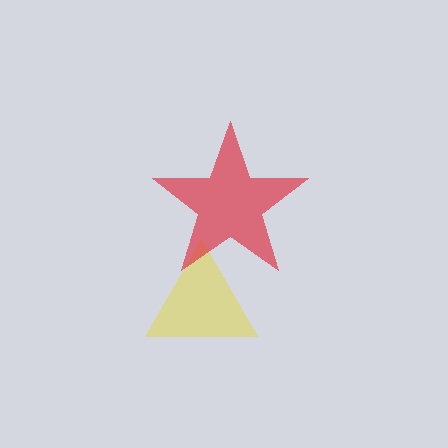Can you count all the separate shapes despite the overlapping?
Yes, there are 2 separate shapes.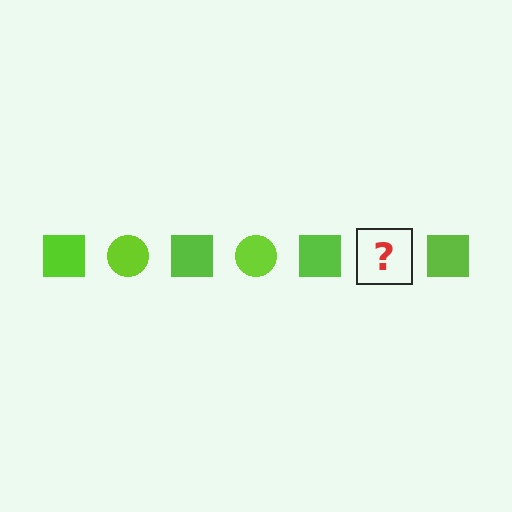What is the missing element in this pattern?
The missing element is a lime circle.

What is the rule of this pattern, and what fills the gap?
The rule is that the pattern cycles through square, circle shapes in lime. The gap should be filled with a lime circle.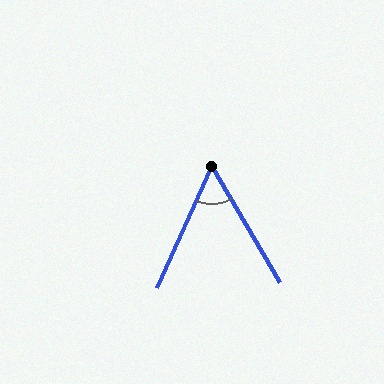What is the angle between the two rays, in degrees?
Approximately 55 degrees.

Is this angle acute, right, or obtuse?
It is acute.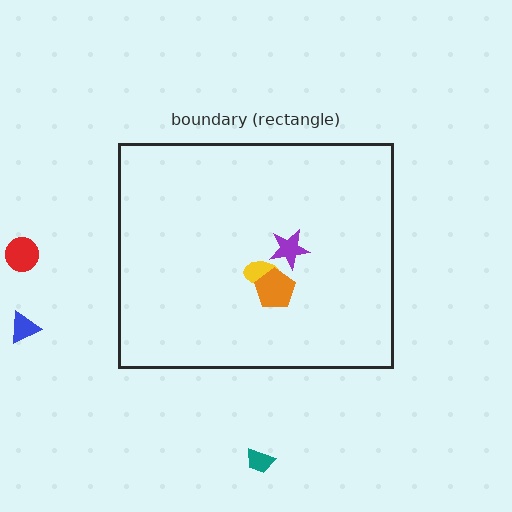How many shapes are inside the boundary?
3 inside, 3 outside.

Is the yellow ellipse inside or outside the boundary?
Inside.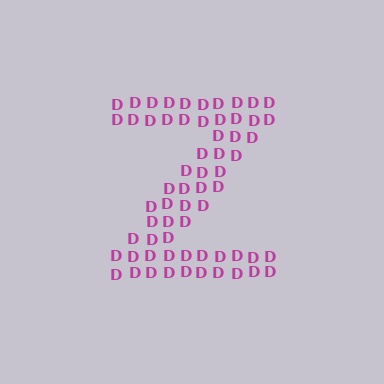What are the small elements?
The small elements are letter D's.